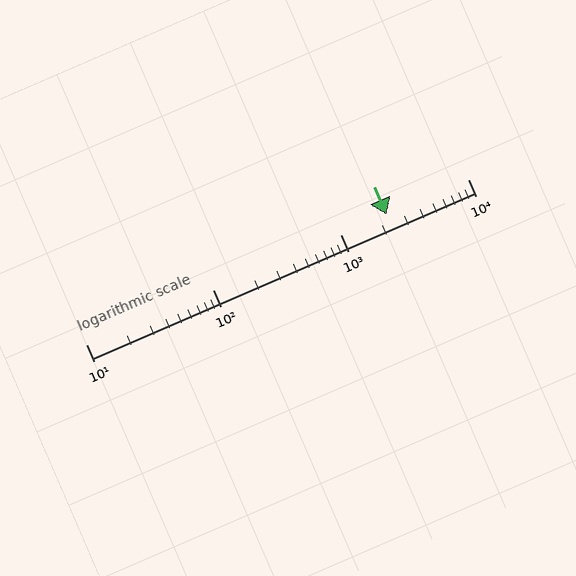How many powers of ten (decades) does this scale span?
The scale spans 3 decades, from 10 to 10000.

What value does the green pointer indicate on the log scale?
The pointer indicates approximately 2300.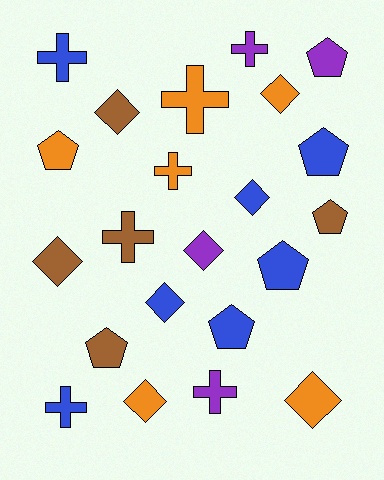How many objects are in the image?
There are 22 objects.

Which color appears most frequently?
Blue, with 7 objects.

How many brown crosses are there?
There is 1 brown cross.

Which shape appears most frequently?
Diamond, with 8 objects.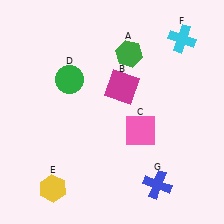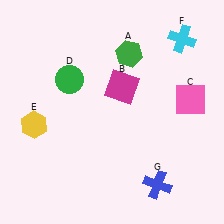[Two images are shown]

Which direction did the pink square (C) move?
The pink square (C) moved right.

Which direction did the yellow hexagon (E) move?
The yellow hexagon (E) moved up.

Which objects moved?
The objects that moved are: the pink square (C), the yellow hexagon (E).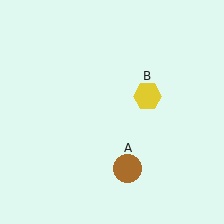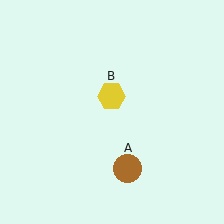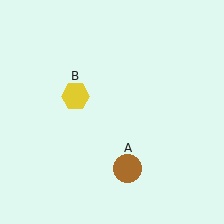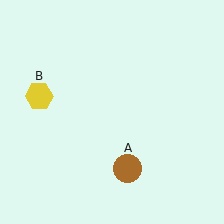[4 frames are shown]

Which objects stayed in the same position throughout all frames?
Brown circle (object A) remained stationary.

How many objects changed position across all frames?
1 object changed position: yellow hexagon (object B).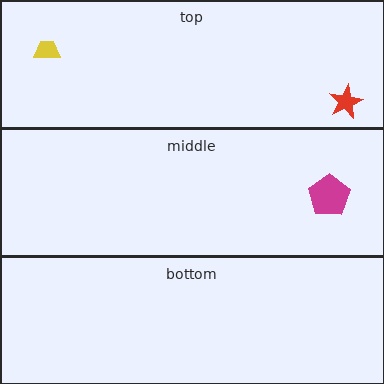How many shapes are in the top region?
2.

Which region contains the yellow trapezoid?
The top region.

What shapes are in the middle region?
The magenta pentagon.